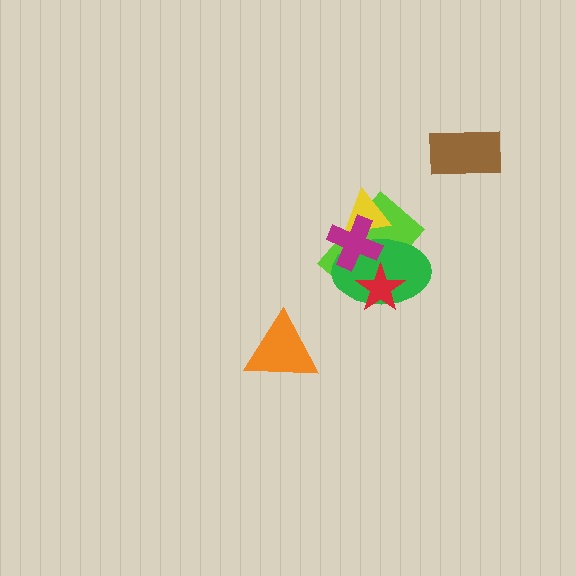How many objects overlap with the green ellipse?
4 objects overlap with the green ellipse.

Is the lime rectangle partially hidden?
Yes, it is partially covered by another shape.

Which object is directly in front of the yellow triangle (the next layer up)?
The green ellipse is directly in front of the yellow triangle.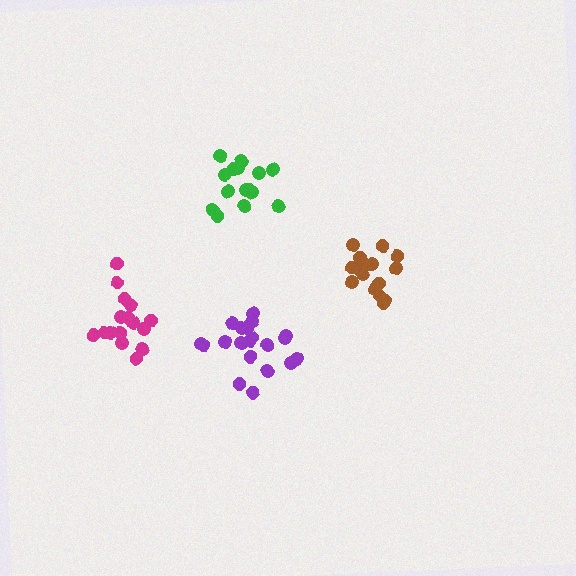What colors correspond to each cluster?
The clusters are colored: green, magenta, purple, brown.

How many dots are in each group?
Group 1: 15 dots, Group 2: 16 dots, Group 3: 20 dots, Group 4: 15 dots (66 total).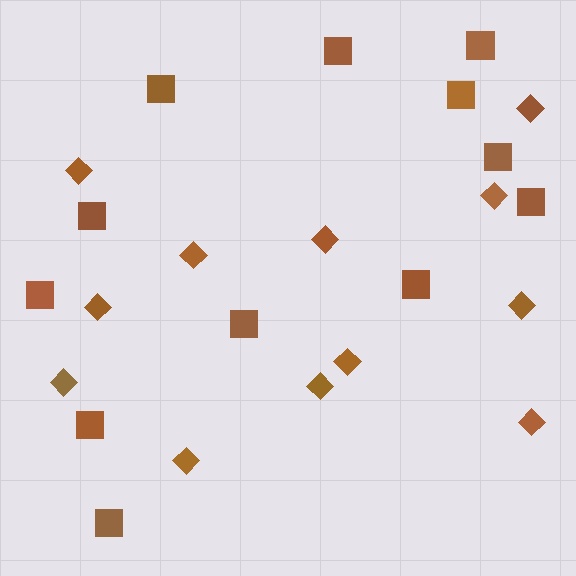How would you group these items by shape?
There are 2 groups: one group of diamonds (12) and one group of squares (12).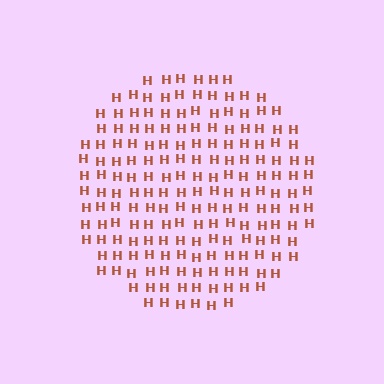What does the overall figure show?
The overall figure shows a circle.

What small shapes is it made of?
It is made of small letter H's.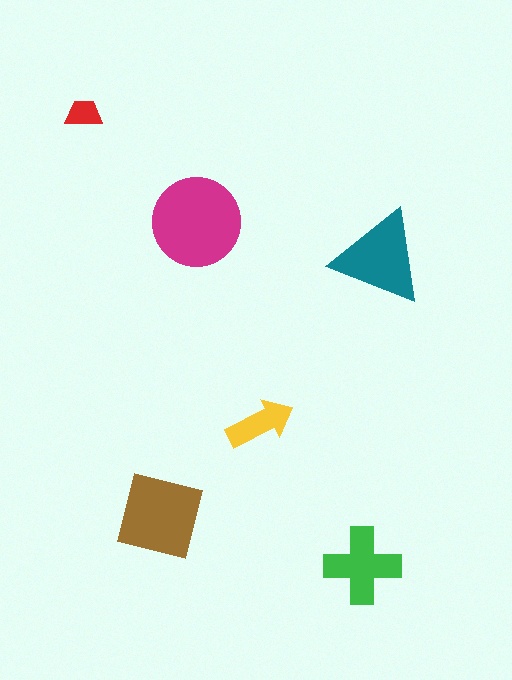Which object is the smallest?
The red trapezoid.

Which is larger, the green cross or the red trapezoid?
The green cross.